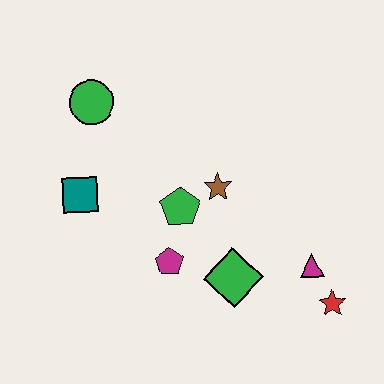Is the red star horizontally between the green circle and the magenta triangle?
No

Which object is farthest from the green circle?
The red star is farthest from the green circle.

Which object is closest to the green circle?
The teal square is closest to the green circle.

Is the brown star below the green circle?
Yes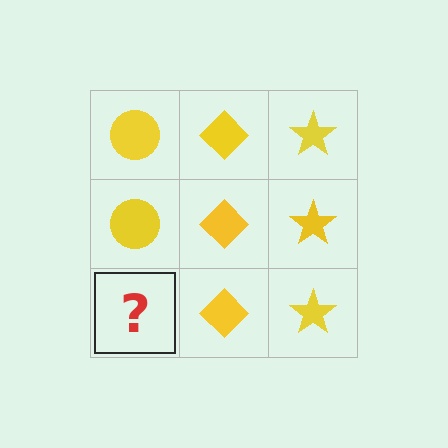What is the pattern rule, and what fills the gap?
The rule is that each column has a consistent shape. The gap should be filled with a yellow circle.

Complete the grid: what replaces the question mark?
The question mark should be replaced with a yellow circle.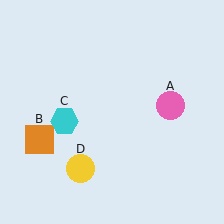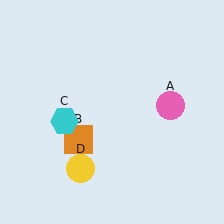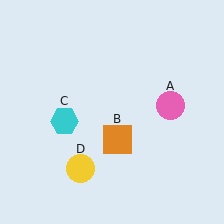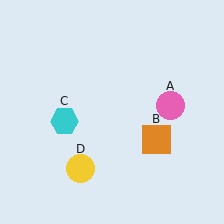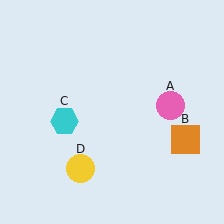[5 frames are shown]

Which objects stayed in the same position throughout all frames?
Pink circle (object A) and cyan hexagon (object C) and yellow circle (object D) remained stationary.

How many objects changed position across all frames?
1 object changed position: orange square (object B).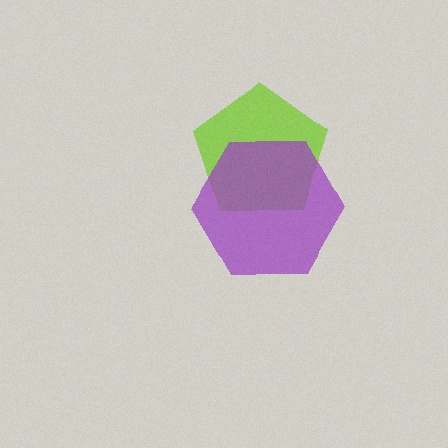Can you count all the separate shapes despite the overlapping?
Yes, there are 2 separate shapes.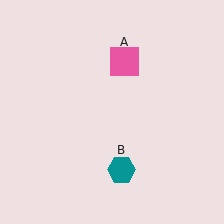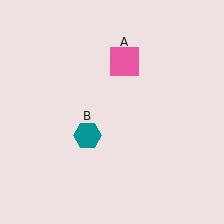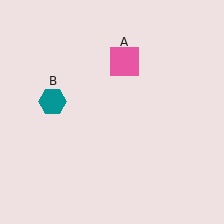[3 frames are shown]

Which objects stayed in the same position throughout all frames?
Pink square (object A) remained stationary.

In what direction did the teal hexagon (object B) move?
The teal hexagon (object B) moved up and to the left.